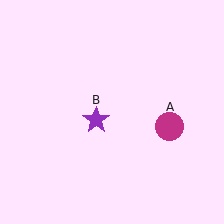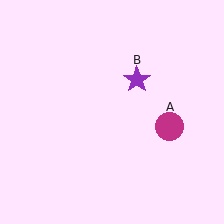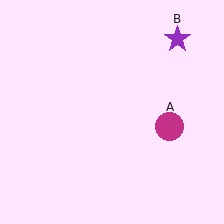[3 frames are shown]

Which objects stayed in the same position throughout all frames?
Magenta circle (object A) remained stationary.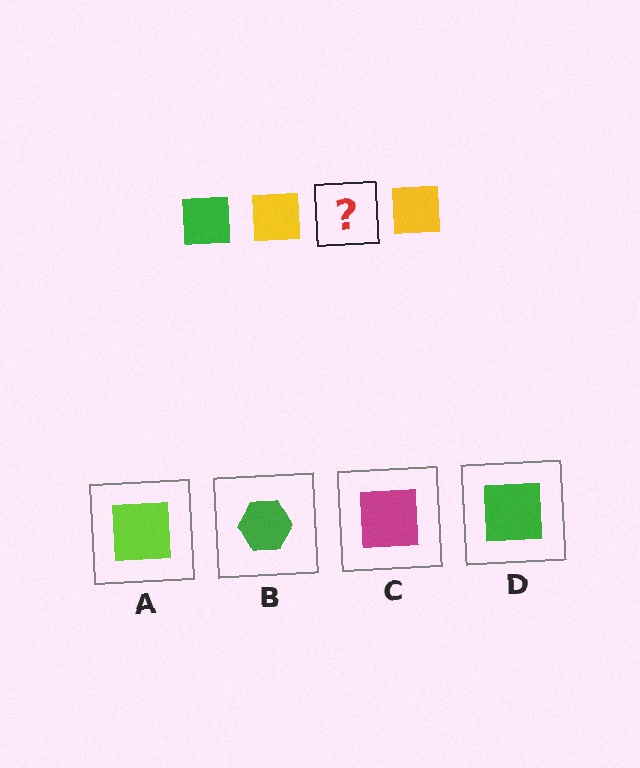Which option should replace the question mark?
Option D.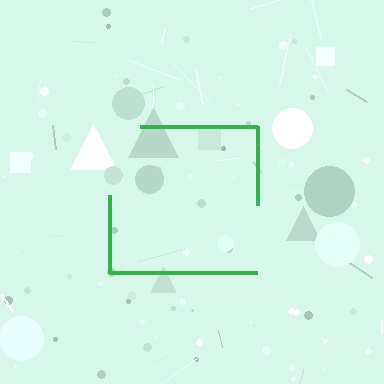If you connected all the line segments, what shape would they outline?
They would outline a square.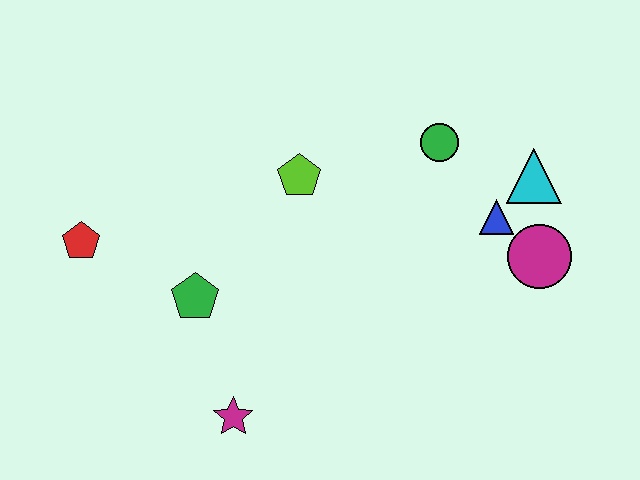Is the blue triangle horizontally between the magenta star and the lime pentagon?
No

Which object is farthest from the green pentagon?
The cyan triangle is farthest from the green pentagon.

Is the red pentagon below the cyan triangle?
Yes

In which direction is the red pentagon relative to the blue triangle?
The red pentagon is to the left of the blue triangle.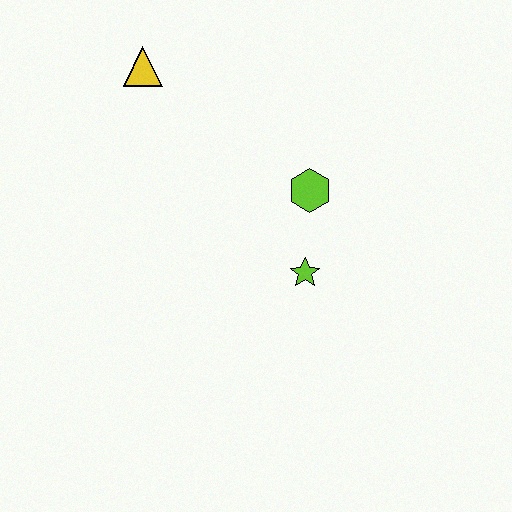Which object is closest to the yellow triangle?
The lime hexagon is closest to the yellow triangle.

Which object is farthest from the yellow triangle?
The lime star is farthest from the yellow triangle.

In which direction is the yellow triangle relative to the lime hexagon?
The yellow triangle is to the left of the lime hexagon.